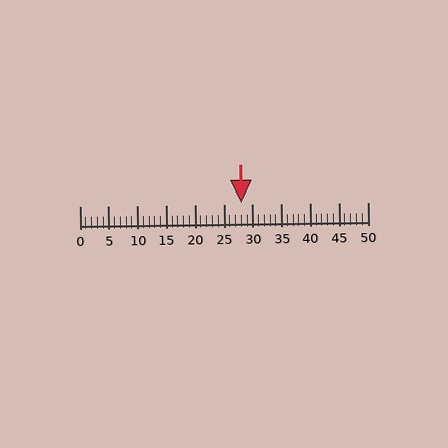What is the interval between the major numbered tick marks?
The major tick marks are spaced 5 units apart.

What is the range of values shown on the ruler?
The ruler shows values from 0 to 50.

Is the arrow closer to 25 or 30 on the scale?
The arrow is closer to 30.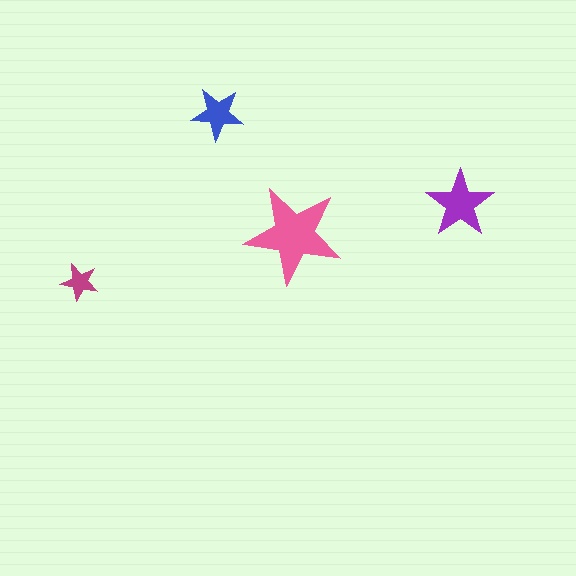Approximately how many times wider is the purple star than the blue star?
About 1.5 times wider.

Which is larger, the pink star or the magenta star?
The pink one.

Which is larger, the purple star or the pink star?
The pink one.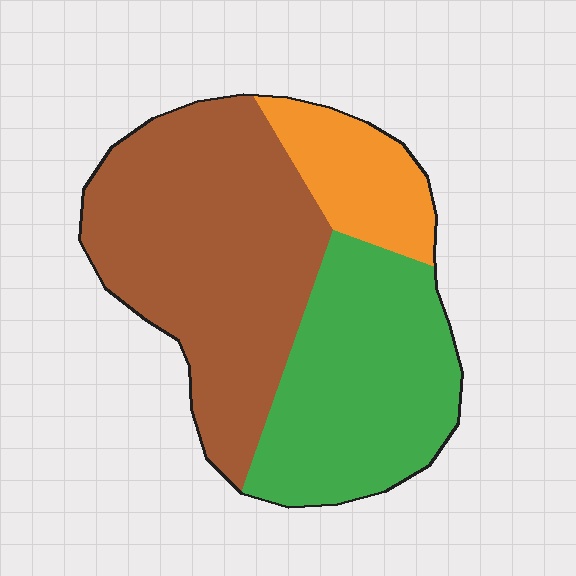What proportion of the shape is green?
Green takes up about three eighths (3/8) of the shape.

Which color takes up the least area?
Orange, at roughly 15%.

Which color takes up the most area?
Brown, at roughly 50%.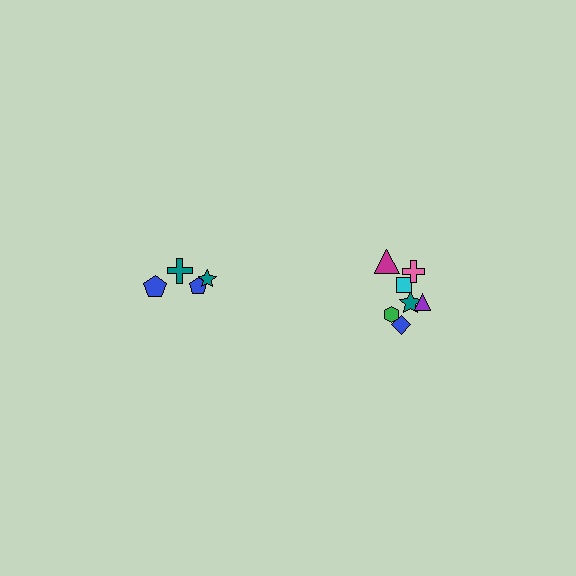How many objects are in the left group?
There are 4 objects.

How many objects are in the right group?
There are 7 objects.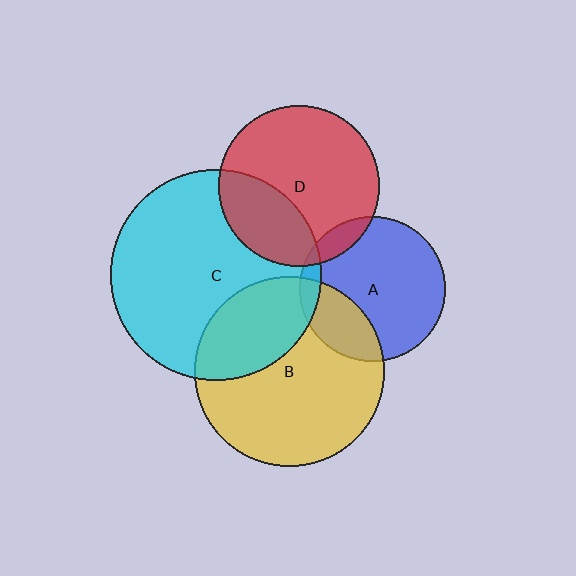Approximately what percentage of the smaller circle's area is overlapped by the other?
Approximately 25%.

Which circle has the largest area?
Circle C (cyan).